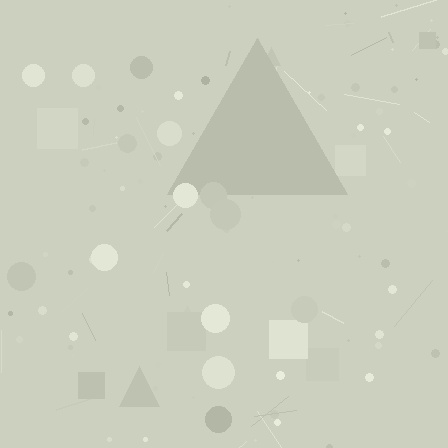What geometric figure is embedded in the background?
A triangle is embedded in the background.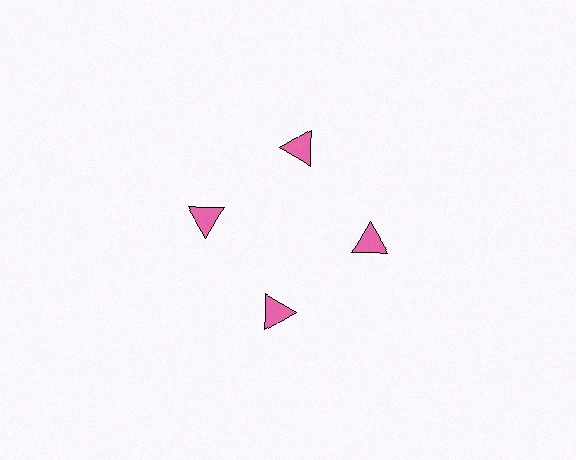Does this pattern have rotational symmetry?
Yes, this pattern has 4-fold rotational symmetry. It looks the same after rotating 90 degrees around the center.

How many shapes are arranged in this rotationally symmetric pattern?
There are 4 shapes, arranged in 4 groups of 1.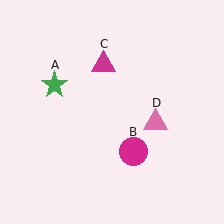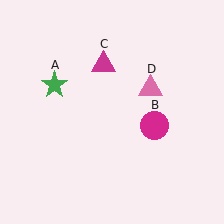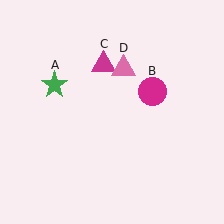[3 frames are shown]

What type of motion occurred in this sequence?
The magenta circle (object B), pink triangle (object D) rotated counterclockwise around the center of the scene.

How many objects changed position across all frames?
2 objects changed position: magenta circle (object B), pink triangle (object D).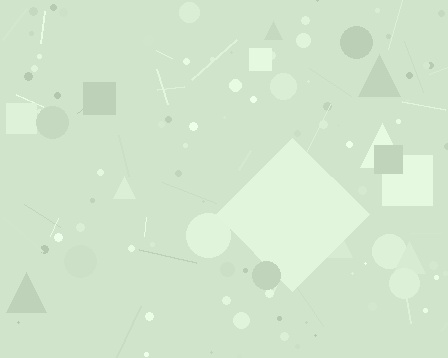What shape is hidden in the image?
A diamond is hidden in the image.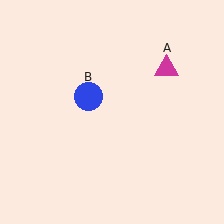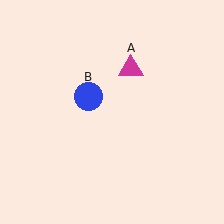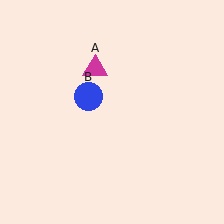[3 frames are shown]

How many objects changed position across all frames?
1 object changed position: magenta triangle (object A).